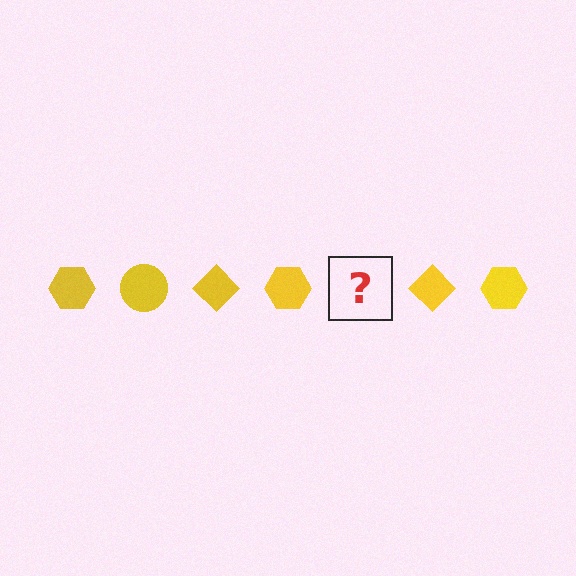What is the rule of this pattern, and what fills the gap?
The rule is that the pattern cycles through hexagon, circle, diamond shapes in yellow. The gap should be filled with a yellow circle.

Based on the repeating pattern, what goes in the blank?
The blank should be a yellow circle.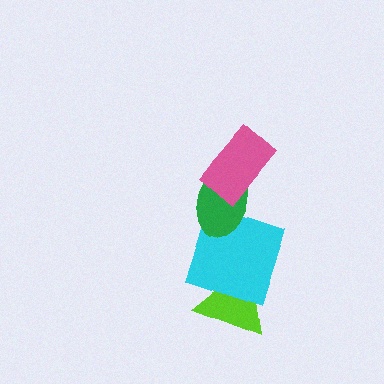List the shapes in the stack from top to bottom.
From top to bottom: the pink rectangle, the green ellipse, the cyan square, the lime triangle.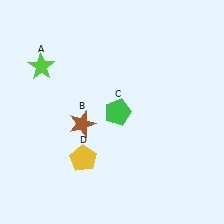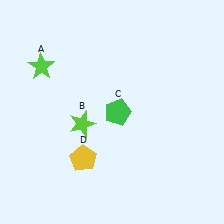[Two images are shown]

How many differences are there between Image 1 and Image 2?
There is 1 difference between the two images.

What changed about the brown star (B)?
In Image 1, B is brown. In Image 2, it changed to lime.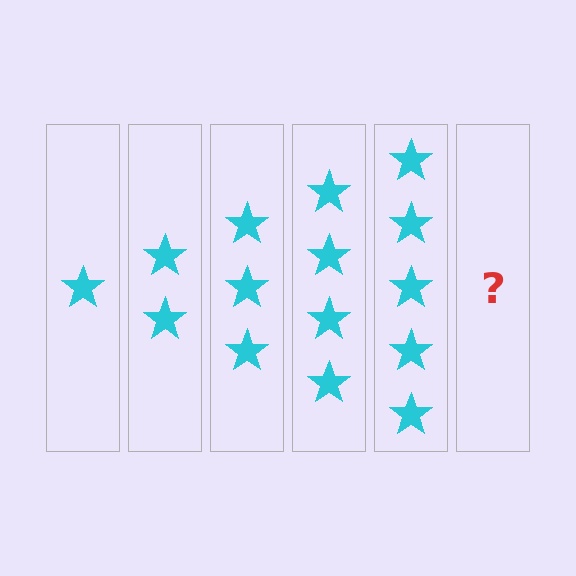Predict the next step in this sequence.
The next step is 6 stars.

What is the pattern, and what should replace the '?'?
The pattern is that each step adds one more star. The '?' should be 6 stars.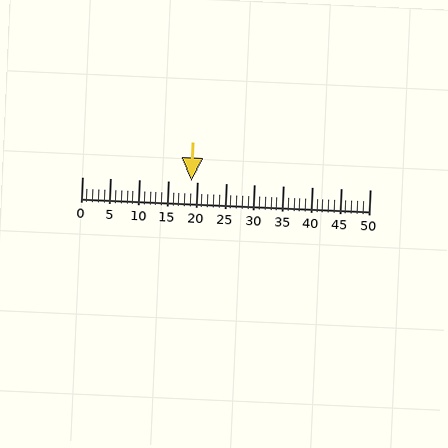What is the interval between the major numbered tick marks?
The major tick marks are spaced 5 units apart.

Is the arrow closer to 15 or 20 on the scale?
The arrow is closer to 20.